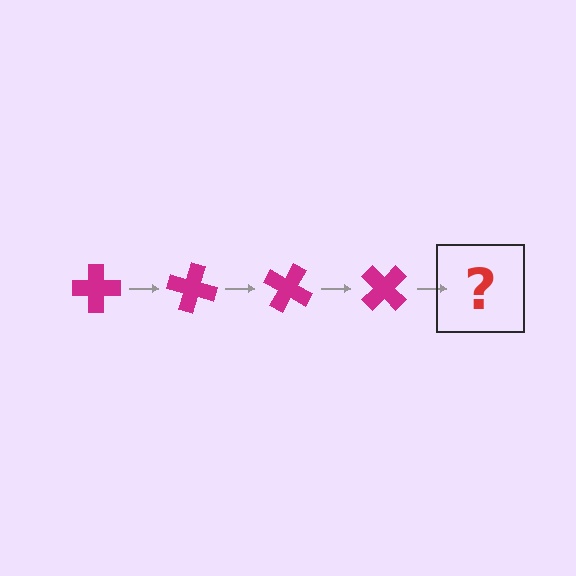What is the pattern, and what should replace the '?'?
The pattern is that the cross rotates 15 degrees each step. The '?' should be a magenta cross rotated 60 degrees.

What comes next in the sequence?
The next element should be a magenta cross rotated 60 degrees.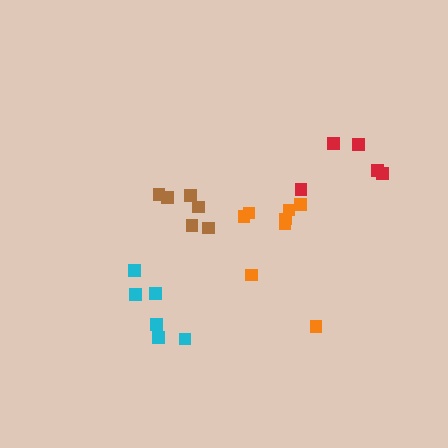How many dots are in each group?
Group 1: 6 dots, Group 2: 5 dots, Group 3: 6 dots, Group 4: 8 dots (25 total).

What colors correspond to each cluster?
The clusters are colored: brown, red, cyan, orange.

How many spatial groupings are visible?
There are 4 spatial groupings.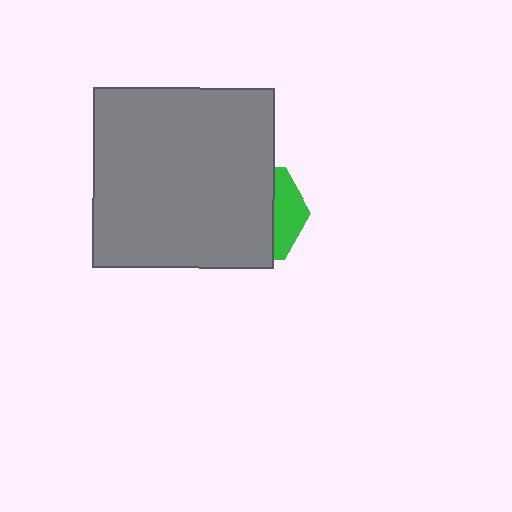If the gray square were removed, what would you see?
You would see the complete green hexagon.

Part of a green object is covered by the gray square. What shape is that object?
It is a hexagon.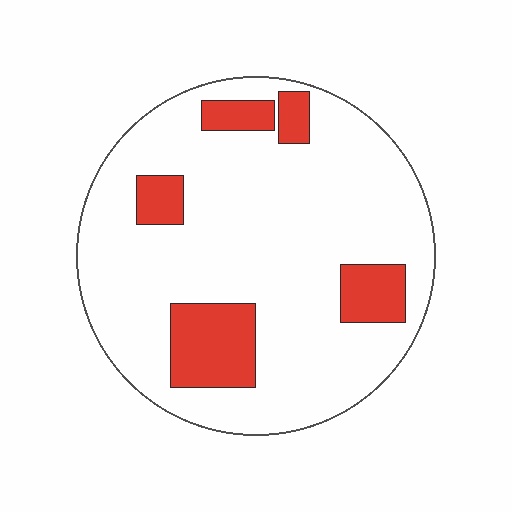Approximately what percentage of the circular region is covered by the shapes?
Approximately 15%.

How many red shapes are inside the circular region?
5.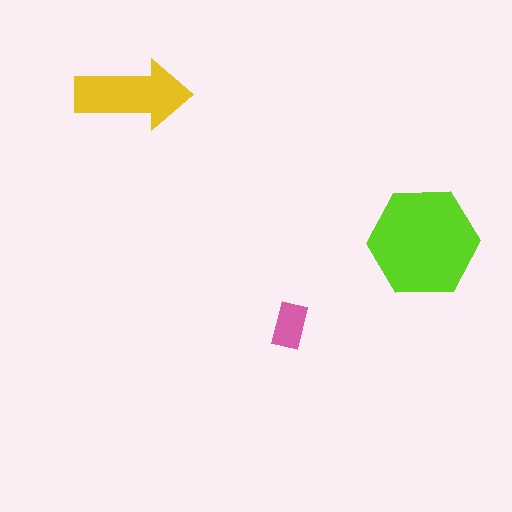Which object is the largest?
The lime hexagon.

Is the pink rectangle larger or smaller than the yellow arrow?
Smaller.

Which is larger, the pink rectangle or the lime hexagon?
The lime hexagon.